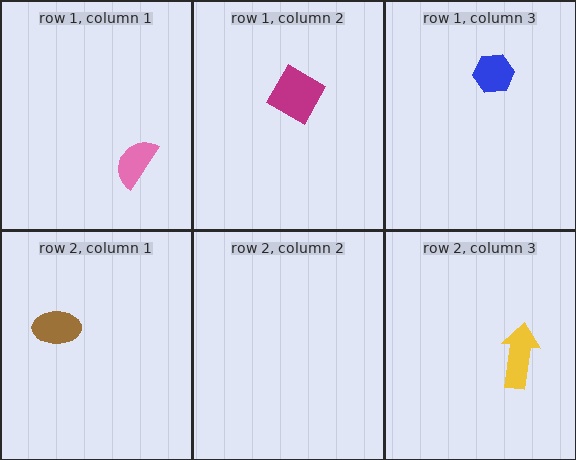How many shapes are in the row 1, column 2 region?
1.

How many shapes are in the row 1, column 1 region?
1.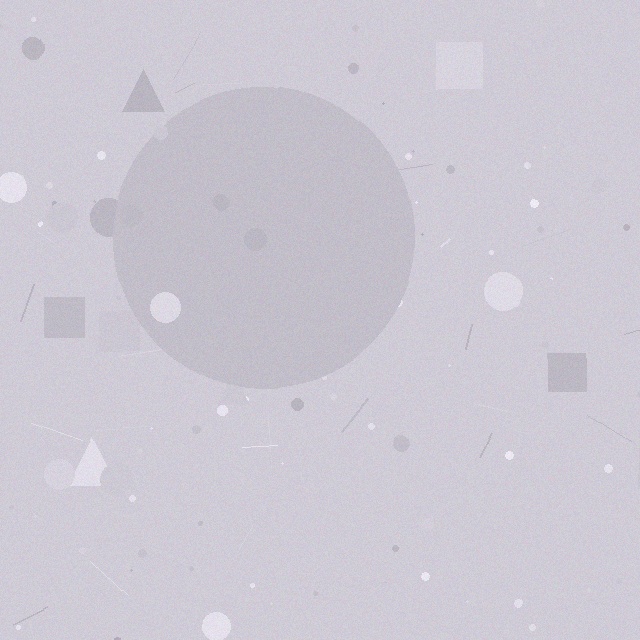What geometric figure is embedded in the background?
A circle is embedded in the background.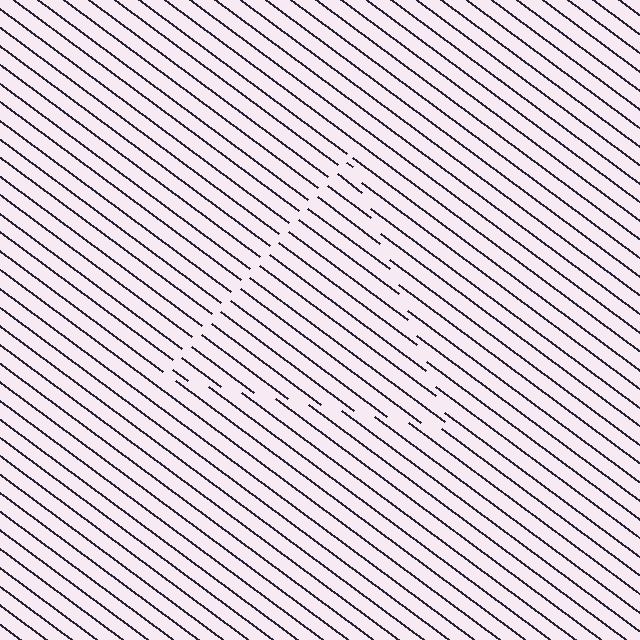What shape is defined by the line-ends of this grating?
An illusory triangle. The interior of the shape contains the same grating, shifted by half a period — the contour is defined by the phase discontinuity where line-ends from the inner and outer gratings abut.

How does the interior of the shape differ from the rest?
The interior of the shape contains the same grating, shifted by half a period — the contour is defined by the phase discontinuity where line-ends from the inner and outer gratings abut.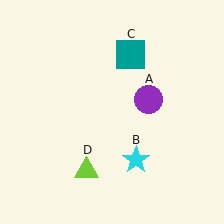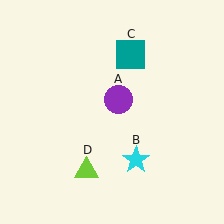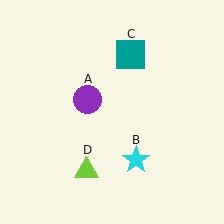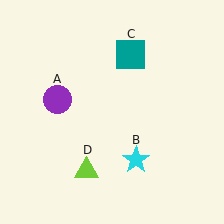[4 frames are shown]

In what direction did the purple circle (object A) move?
The purple circle (object A) moved left.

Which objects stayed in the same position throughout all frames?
Cyan star (object B) and teal square (object C) and lime triangle (object D) remained stationary.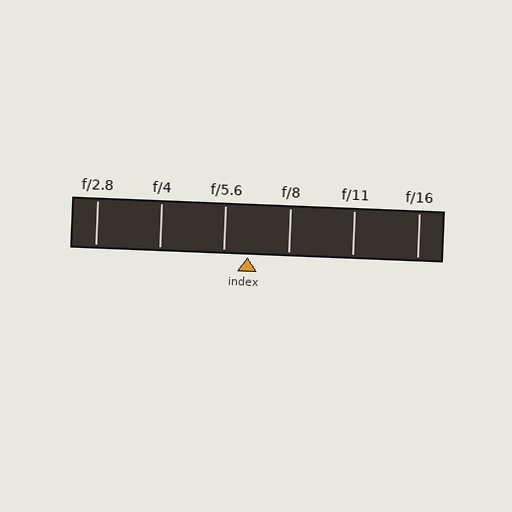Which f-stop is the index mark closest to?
The index mark is closest to f/5.6.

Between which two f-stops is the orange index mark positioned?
The index mark is between f/5.6 and f/8.